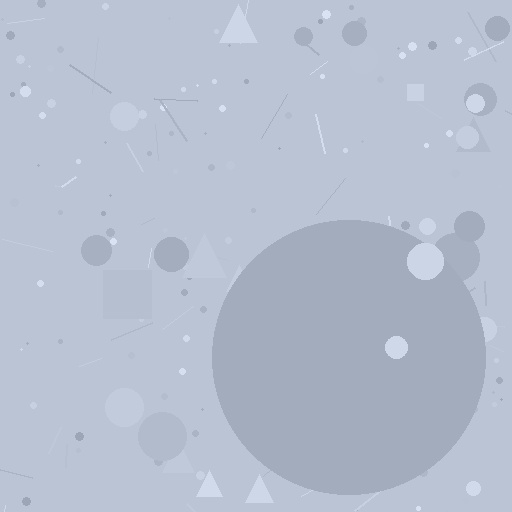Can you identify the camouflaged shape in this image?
The camouflaged shape is a circle.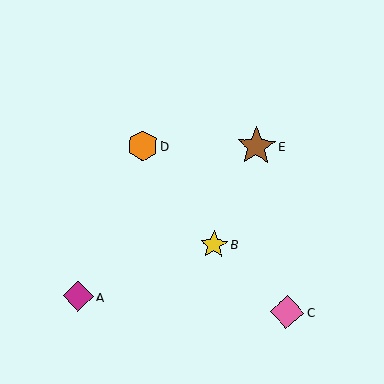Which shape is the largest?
The brown star (labeled E) is the largest.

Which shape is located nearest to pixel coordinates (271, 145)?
The brown star (labeled E) at (256, 146) is nearest to that location.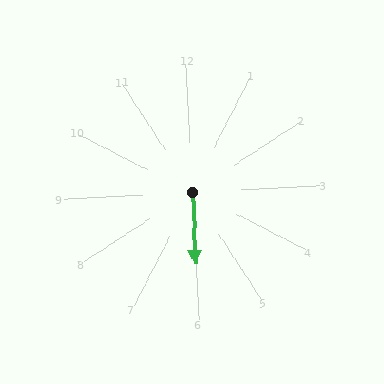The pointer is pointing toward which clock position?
Roughly 6 o'clock.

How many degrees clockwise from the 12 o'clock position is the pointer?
Approximately 181 degrees.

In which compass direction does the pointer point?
South.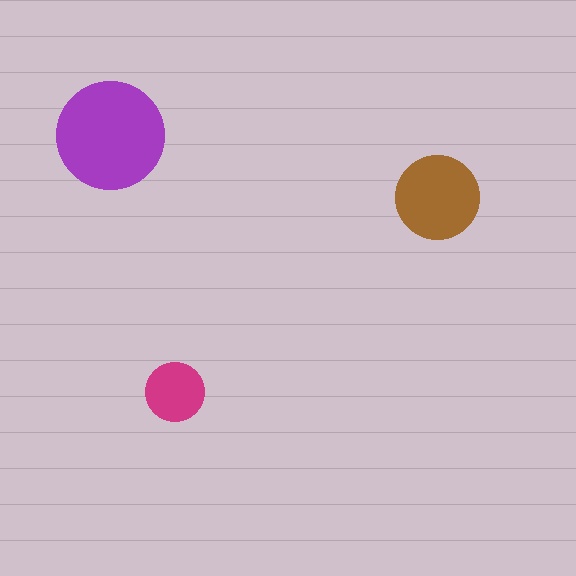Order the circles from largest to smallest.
the purple one, the brown one, the magenta one.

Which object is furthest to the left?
The purple circle is leftmost.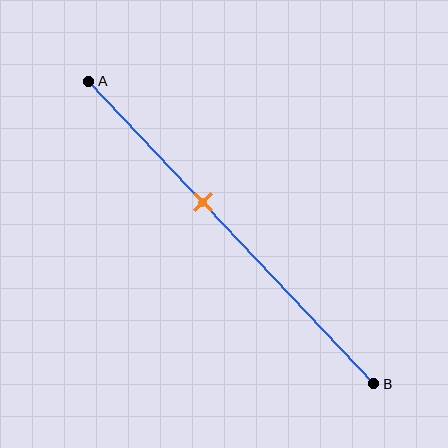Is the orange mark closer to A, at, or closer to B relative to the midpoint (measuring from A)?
The orange mark is closer to point A than the midpoint of segment AB.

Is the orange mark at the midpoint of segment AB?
No, the mark is at about 40% from A, not at the 50% midpoint.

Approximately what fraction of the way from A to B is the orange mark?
The orange mark is approximately 40% of the way from A to B.